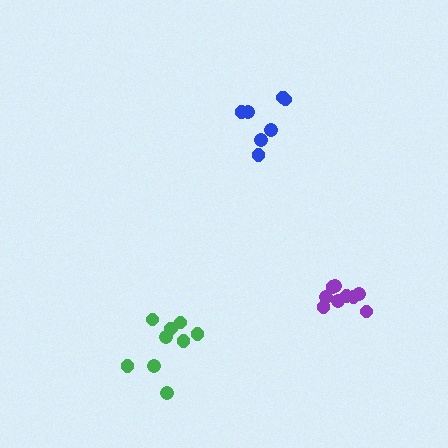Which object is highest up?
The blue cluster is topmost.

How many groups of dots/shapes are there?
There are 3 groups.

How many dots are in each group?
Group 1: 9 dots, Group 2: 7 dots, Group 3: 9 dots (25 total).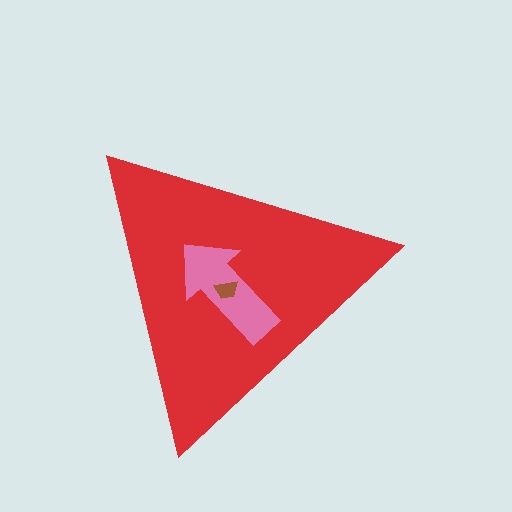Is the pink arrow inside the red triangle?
Yes.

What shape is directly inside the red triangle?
The pink arrow.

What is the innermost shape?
The brown trapezoid.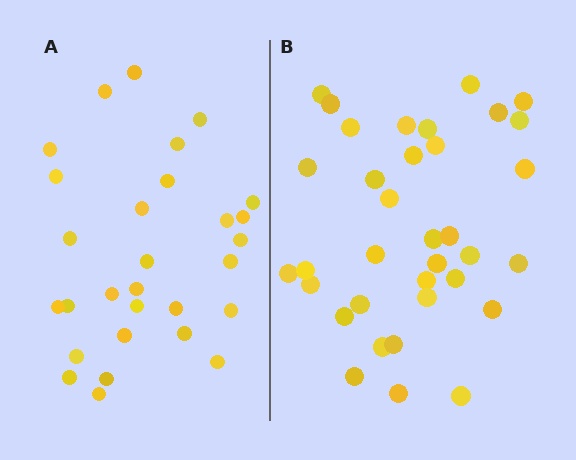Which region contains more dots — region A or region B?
Region B (the right region) has more dots.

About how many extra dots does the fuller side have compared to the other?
Region B has about 6 more dots than region A.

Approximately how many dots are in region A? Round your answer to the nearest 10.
About 30 dots. (The exact count is 29, which rounds to 30.)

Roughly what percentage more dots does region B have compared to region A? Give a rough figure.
About 20% more.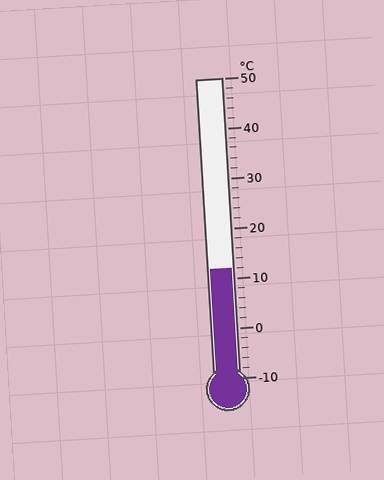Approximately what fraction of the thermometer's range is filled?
The thermometer is filled to approximately 35% of its range.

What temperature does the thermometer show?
The thermometer shows approximately 12°C.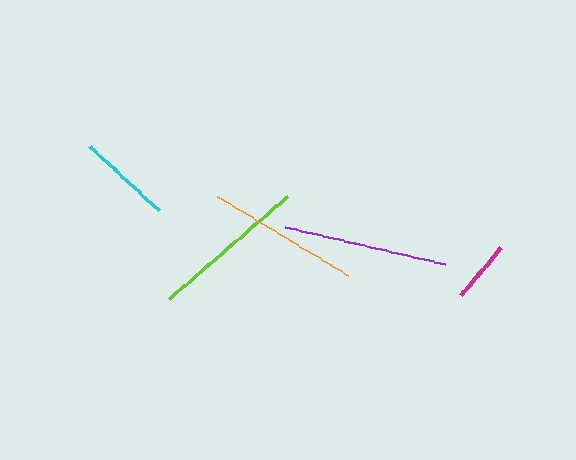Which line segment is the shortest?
The magenta line is the shortest at approximately 62 pixels.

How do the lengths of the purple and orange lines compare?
The purple and orange lines are approximately the same length.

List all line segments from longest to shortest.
From longest to shortest: purple, lime, orange, cyan, magenta.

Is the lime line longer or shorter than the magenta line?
The lime line is longer than the magenta line.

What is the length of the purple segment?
The purple segment is approximately 164 pixels long.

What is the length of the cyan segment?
The cyan segment is approximately 94 pixels long.